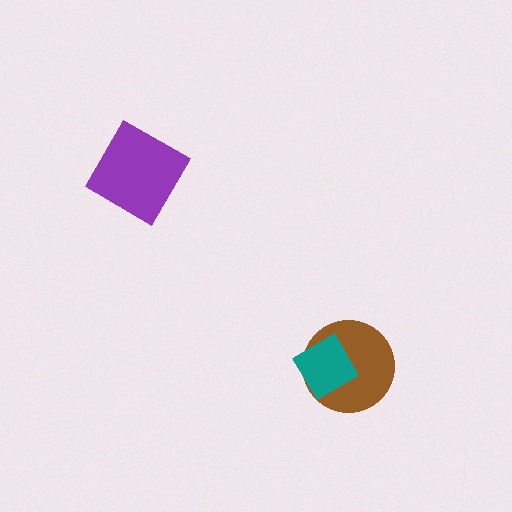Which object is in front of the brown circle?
The teal diamond is in front of the brown circle.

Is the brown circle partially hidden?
Yes, it is partially covered by another shape.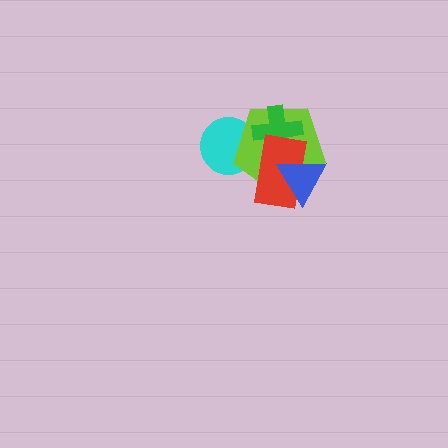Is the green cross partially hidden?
Yes, it is partially covered by another shape.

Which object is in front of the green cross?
The red rectangle is in front of the green cross.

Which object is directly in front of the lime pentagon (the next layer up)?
The green cross is directly in front of the lime pentagon.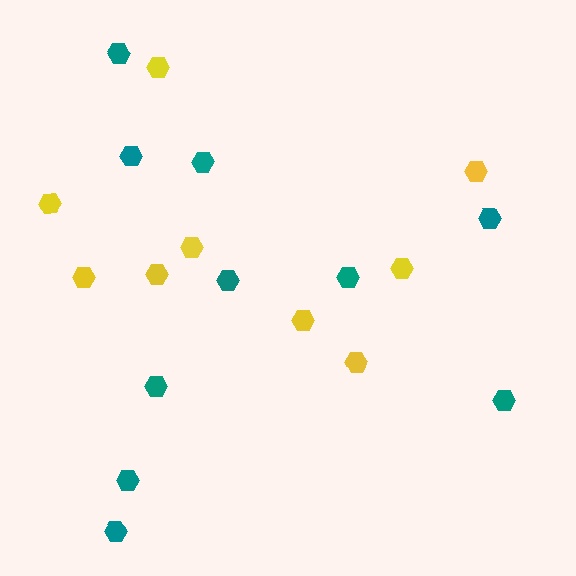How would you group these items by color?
There are 2 groups: one group of teal hexagons (10) and one group of yellow hexagons (9).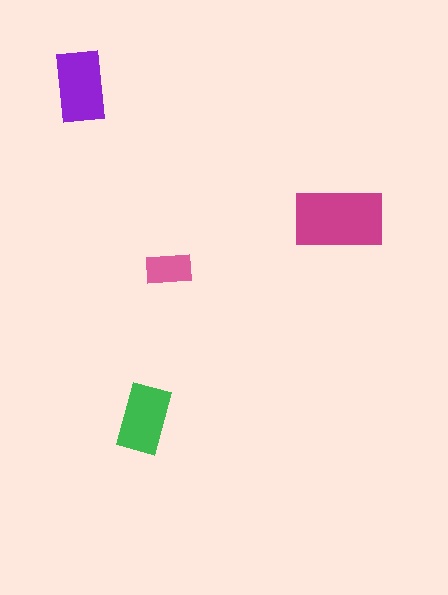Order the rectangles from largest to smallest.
the magenta one, the purple one, the green one, the pink one.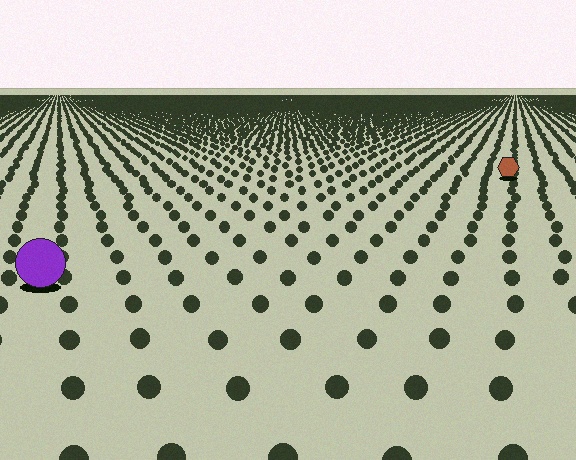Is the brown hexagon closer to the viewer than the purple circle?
No. The purple circle is closer — you can tell from the texture gradient: the ground texture is coarser near it.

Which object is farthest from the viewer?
The brown hexagon is farthest from the viewer. It appears smaller and the ground texture around it is denser.